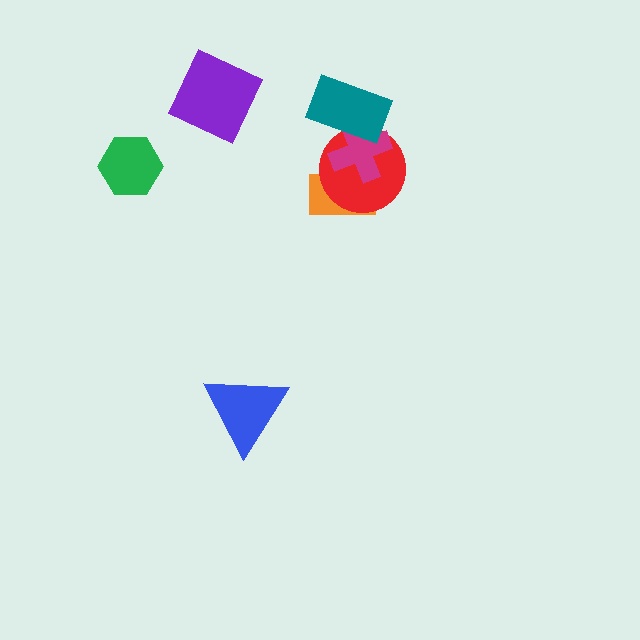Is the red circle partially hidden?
Yes, it is partially covered by another shape.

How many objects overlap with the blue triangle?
0 objects overlap with the blue triangle.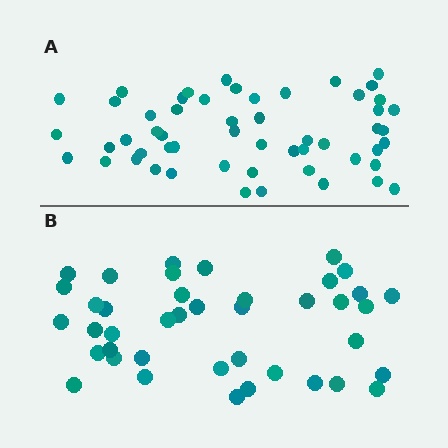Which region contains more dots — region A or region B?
Region A (the top region) has more dots.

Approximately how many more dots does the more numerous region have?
Region A has approximately 15 more dots than region B.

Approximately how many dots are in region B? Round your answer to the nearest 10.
About 40 dots. (The exact count is 41, which rounds to 40.)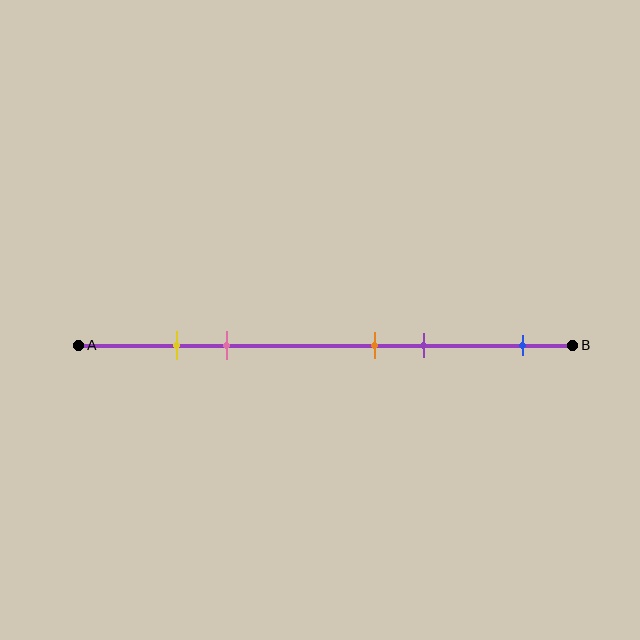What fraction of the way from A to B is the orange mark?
The orange mark is approximately 60% (0.6) of the way from A to B.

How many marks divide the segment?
There are 5 marks dividing the segment.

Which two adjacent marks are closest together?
The yellow and pink marks are the closest adjacent pair.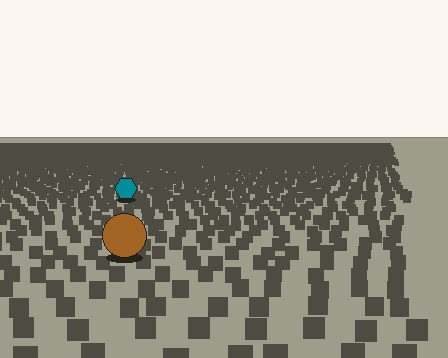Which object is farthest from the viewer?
The teal hexagon is farthest from the viewer. It appears smaller and the ground texture around it is denser.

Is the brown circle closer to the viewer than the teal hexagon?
Yes. The brown circle is closer — you can tell from the texture gradient: the ground texture is coarser near it.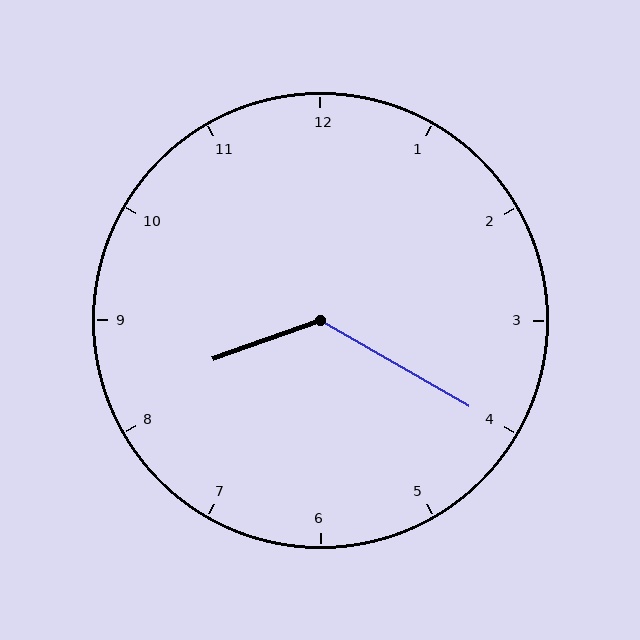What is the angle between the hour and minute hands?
Approximately 130 degrees.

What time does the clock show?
8:20.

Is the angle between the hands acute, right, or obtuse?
It is obtuse.